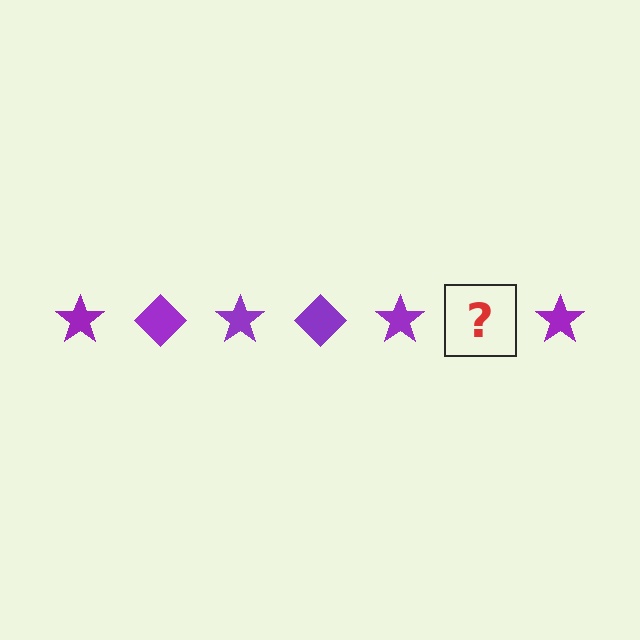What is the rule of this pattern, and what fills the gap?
The rule is that the pattern cycles through star, diamond shapes in purple. The gap should be filled with a purple diamond.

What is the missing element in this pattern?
The missing element is a purple diamond.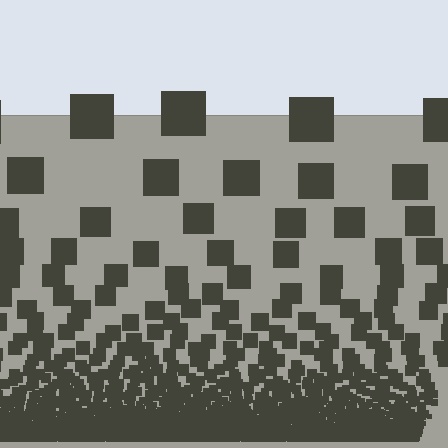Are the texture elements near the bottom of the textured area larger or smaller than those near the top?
Smaller. The gradient is inverted — elements near the bottom are smaller and denser.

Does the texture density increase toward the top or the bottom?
Density increases toward the bottom.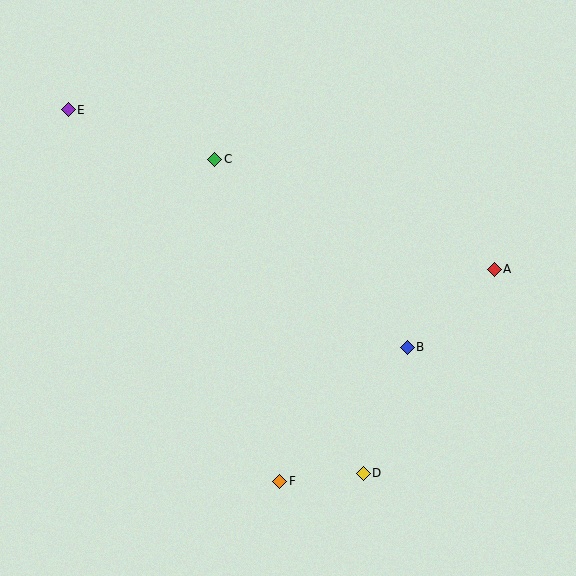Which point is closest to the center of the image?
Point B at (407, 347) is closest to the center.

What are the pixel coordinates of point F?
Point F is at (280, 481).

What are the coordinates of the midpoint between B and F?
The midpoint between B and F is at (344, 414).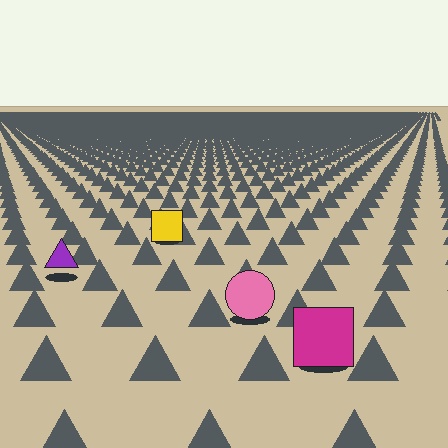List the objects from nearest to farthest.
From nearest to farthest: the magenta square, the pink circle, the purple triangle, the yellow square.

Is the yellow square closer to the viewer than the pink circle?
No. The pink circle is closer — you can tell from the texture gradient: the ground texture is coarser near it.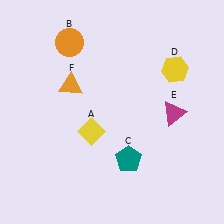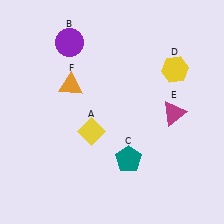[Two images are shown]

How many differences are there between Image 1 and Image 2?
There is 1 difference between the two images.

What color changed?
The circle (B) changed from orange in Image 1 to purple in Image 2.